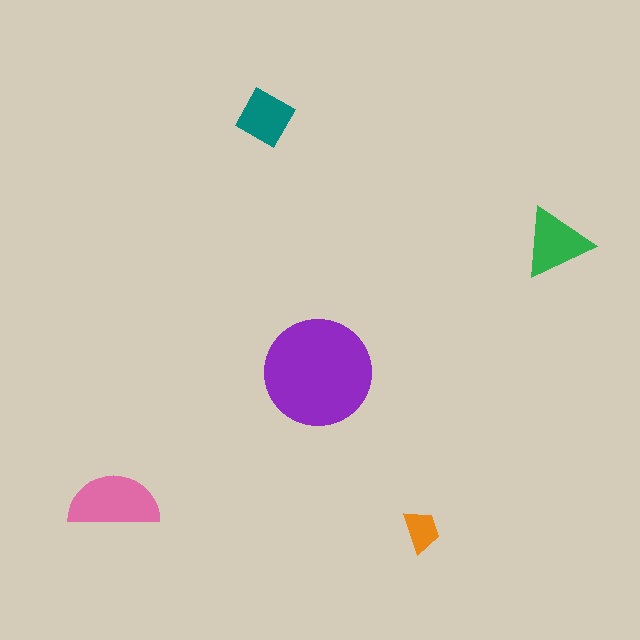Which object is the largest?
The purple circle.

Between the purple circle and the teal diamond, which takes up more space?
The purple circle.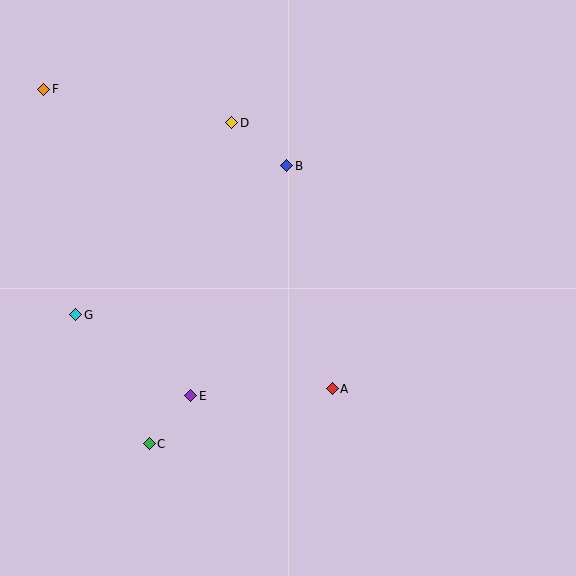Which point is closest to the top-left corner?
Point F is closest to the top-left corner.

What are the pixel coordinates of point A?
Point A is at (332, 389).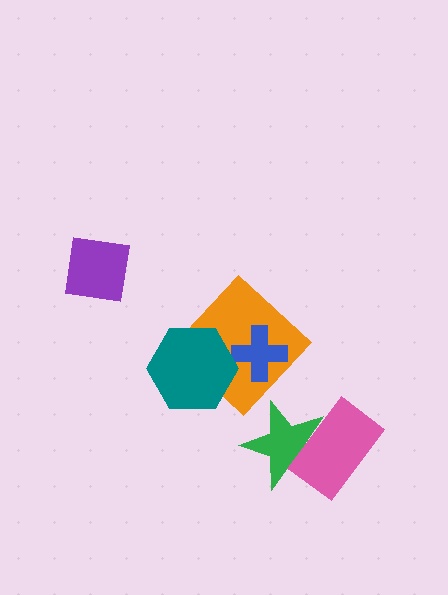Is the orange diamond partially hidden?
Yes, it is partially covered by another shape.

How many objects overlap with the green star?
1 object overlaps with the green star.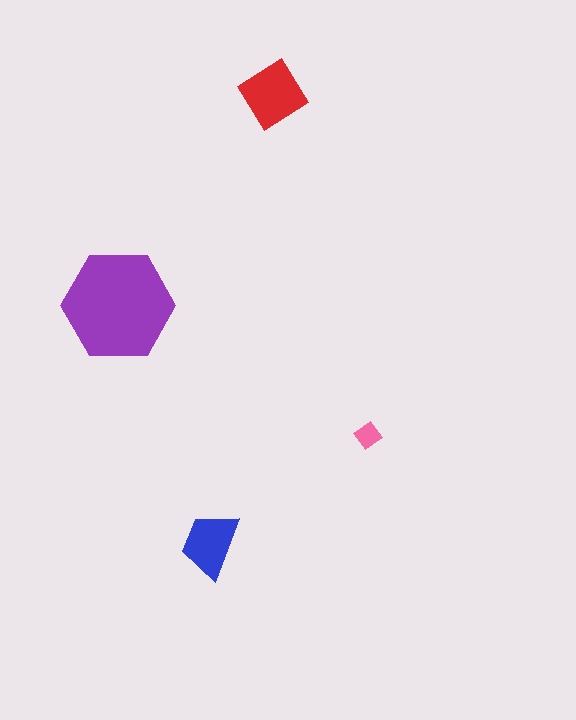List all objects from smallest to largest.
The pink diamond, the blue trapezoid, the red diamond, the purple hexagon.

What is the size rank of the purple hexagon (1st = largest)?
1st.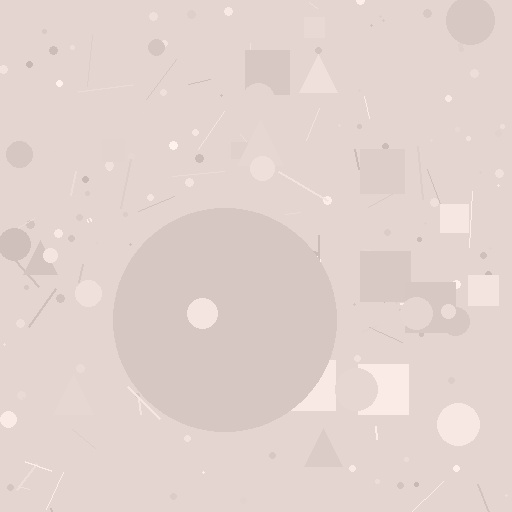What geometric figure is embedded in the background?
A circle is embedded in the background.